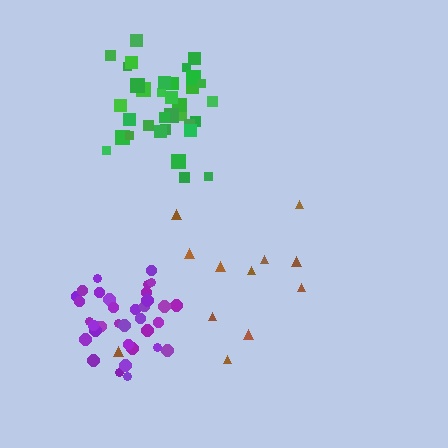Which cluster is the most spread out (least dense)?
Brown.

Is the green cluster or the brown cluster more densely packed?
Green.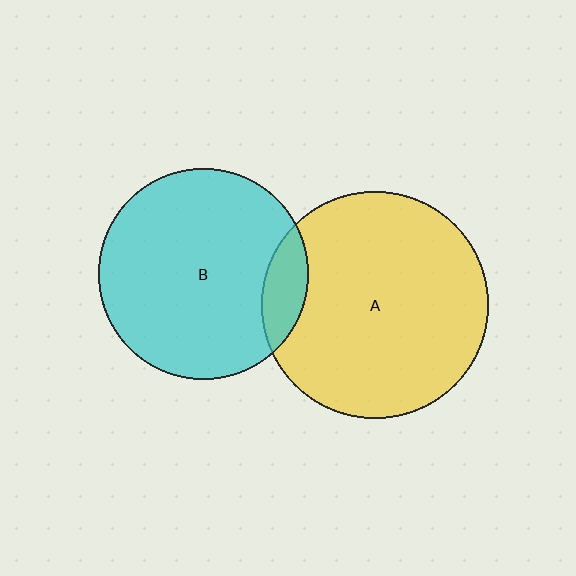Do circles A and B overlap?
Yes.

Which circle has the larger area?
Circle A (yellow).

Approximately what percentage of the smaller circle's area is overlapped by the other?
Approximately 10%.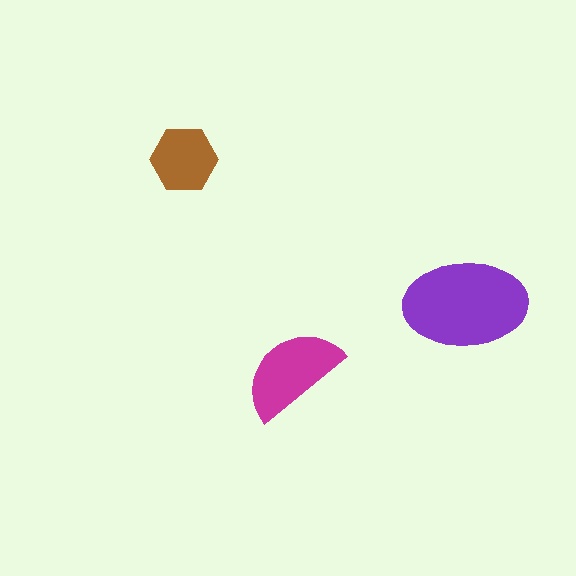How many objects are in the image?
There are 3 objects in the image.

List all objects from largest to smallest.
The purple ellipse, the magenta semicircle, the brown hexagon.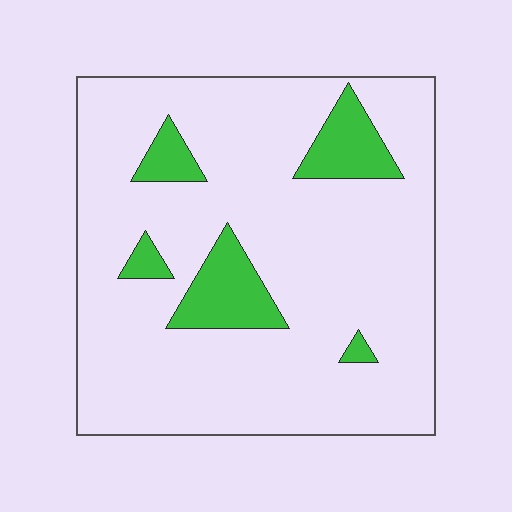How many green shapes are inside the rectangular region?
5.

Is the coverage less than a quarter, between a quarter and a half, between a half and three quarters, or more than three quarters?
Less than a quarter.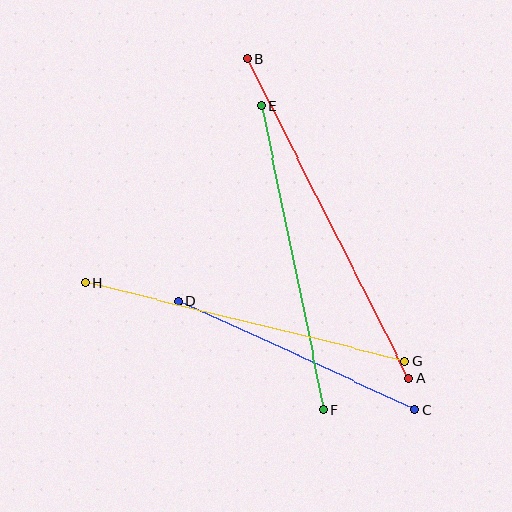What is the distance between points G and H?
The distance is approximately 329 pixels.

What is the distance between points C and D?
The distance is approximately 261 pixels.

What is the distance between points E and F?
The distance is approximately 311 pixels.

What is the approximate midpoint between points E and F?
The midpoint is at approximately (292, 258) pixels.